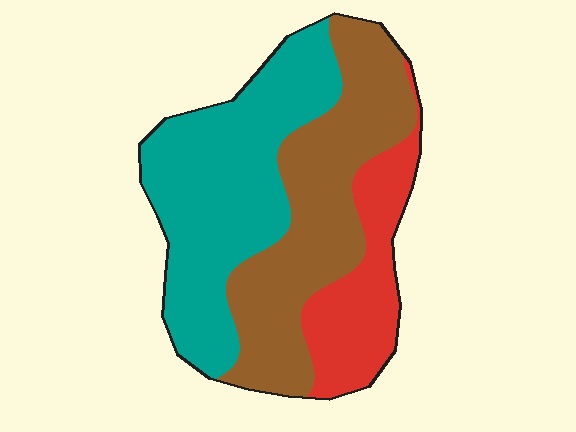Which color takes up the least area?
Red, at roughly 20%.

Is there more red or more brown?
Brown.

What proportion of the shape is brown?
Brown covers roughly 40% of the shape.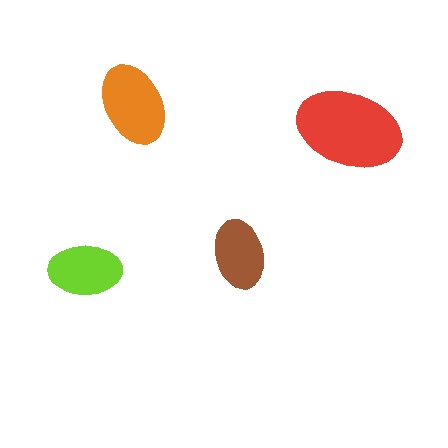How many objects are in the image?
There are 4 objects in the image.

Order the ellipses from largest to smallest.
the red one, the orange one, the lime one, the brown one.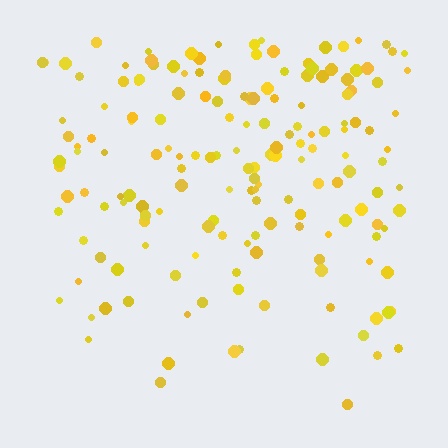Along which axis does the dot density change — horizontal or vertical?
Vertical.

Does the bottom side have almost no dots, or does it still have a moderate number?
Still a moderate number, just noticeably fewer than the top.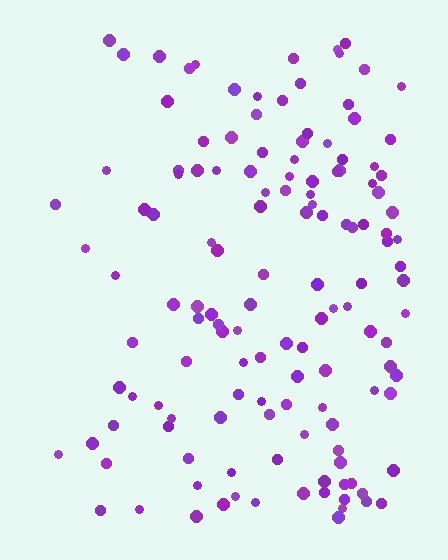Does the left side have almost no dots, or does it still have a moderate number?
Still a moderate number, just noticeably fewer than the right.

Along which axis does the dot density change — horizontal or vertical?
Horizontal.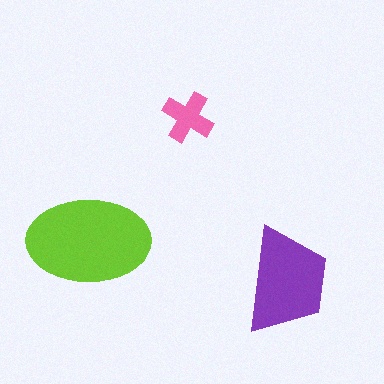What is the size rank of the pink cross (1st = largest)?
3rd.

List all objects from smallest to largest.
The pink cross, the purple trapezoid, the lime ellipse.